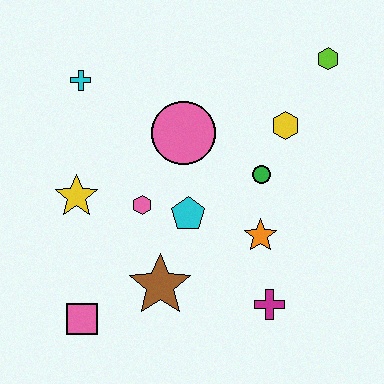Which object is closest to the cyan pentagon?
The pink hexagon is closest to the cyan pentagon.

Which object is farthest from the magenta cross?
The cyan cross is farthest from the magenta cross.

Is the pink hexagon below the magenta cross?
No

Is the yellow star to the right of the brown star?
No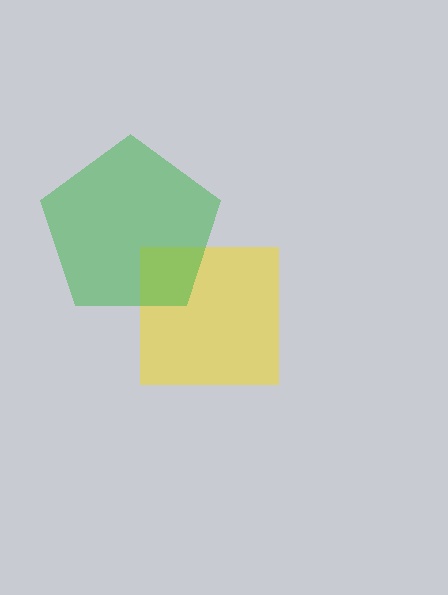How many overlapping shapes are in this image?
There are 2 overlapping shapes in the image.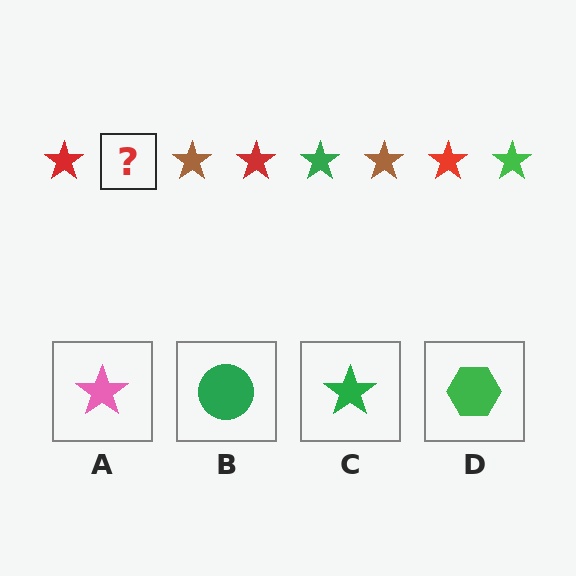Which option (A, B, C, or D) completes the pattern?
C.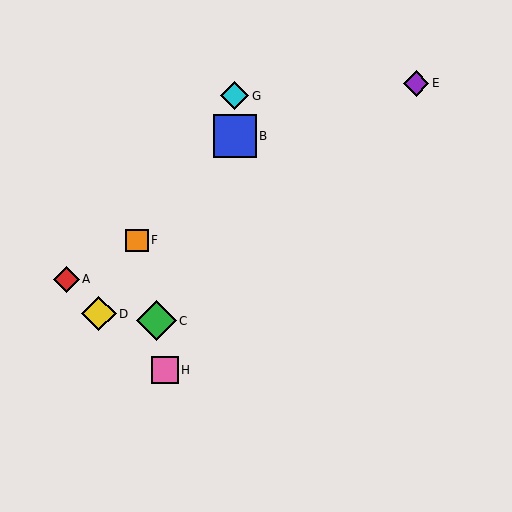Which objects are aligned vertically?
Objects B, G are aligned vertically.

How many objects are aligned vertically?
2 objects (B, G) are aligned vertically.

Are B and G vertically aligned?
Yes, both are at x≈235.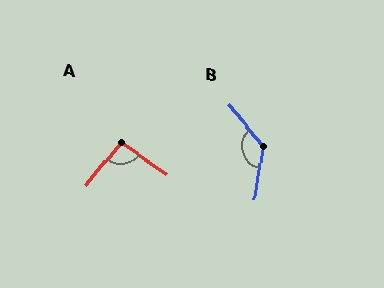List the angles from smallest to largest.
A (94°), B (131°).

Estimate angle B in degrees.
Approximately 131 degrees.